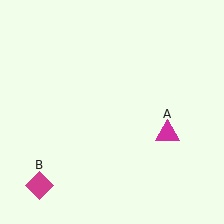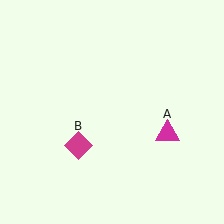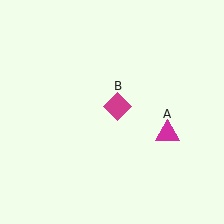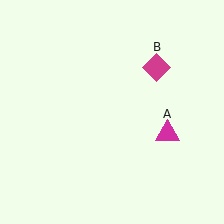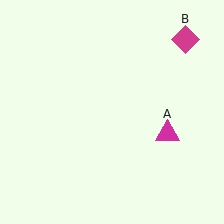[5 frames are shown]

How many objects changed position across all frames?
1 object changed position: magenta diamond (object B).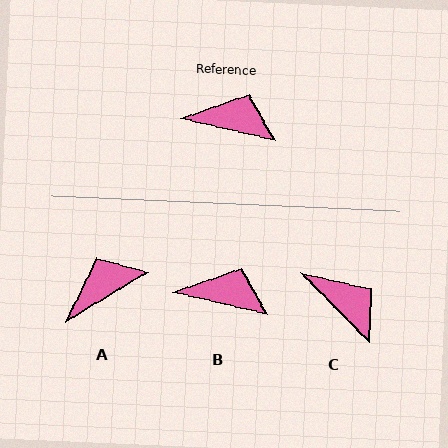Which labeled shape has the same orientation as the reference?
B.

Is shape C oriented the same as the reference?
No, it is off by about 33 degrees.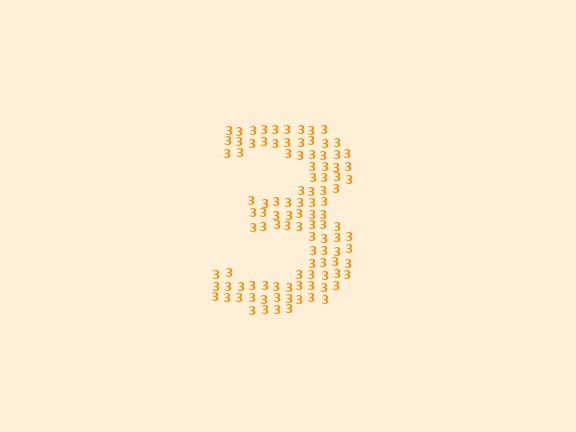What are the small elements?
The small elements are digit 3's.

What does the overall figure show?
The overall figure shows the digit 3.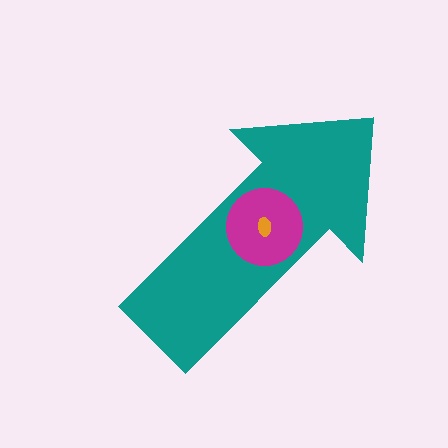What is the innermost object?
The orange ellipse.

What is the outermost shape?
The teal arrow.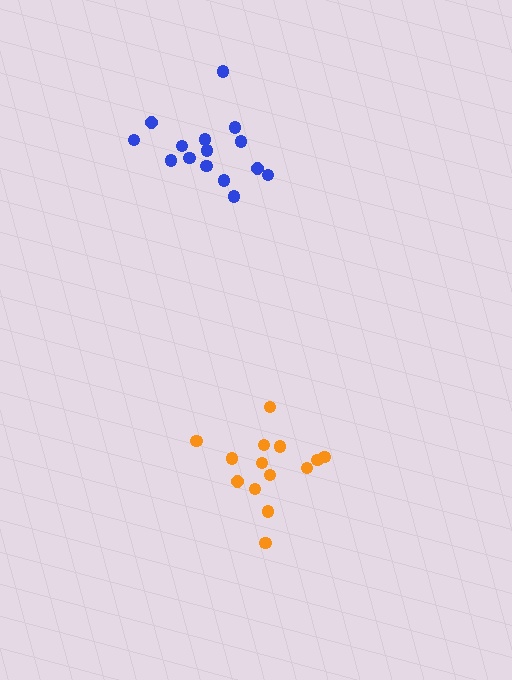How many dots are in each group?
Group 1: 14 dots, Group 2: 15 dots (29 total).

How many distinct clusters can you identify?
There are 2 distinct clusters.